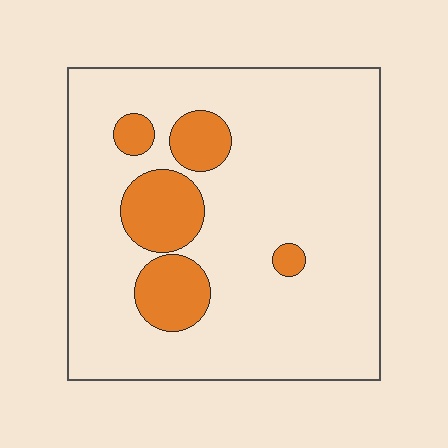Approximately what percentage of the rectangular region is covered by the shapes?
Approximately 15%.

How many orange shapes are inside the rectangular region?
5.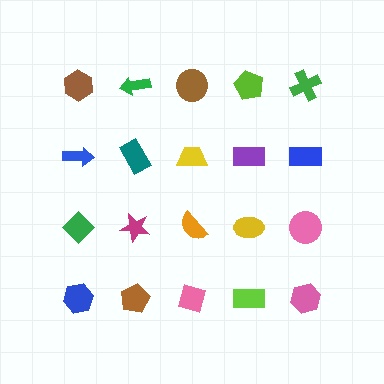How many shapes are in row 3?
5 shapes.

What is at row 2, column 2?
A teal rectangle.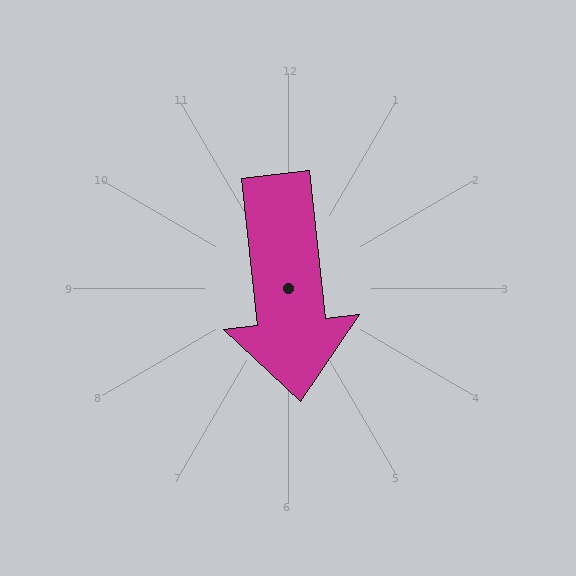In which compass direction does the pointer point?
South.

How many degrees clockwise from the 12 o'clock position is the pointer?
Approximately 174 degrees.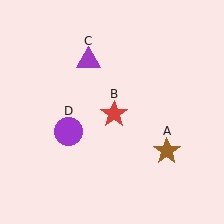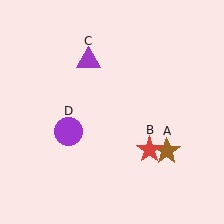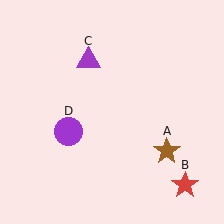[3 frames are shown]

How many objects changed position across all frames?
1 object changed position: red star (object B).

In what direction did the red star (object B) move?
The red star (object B) moved down and to the right.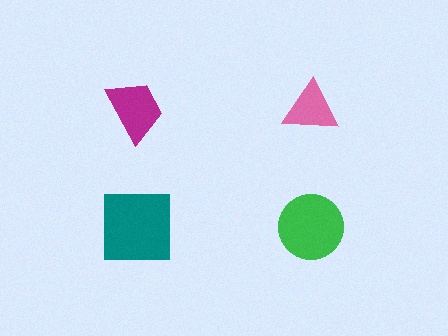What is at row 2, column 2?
A green circle.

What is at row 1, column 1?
A magenta trapezoid.